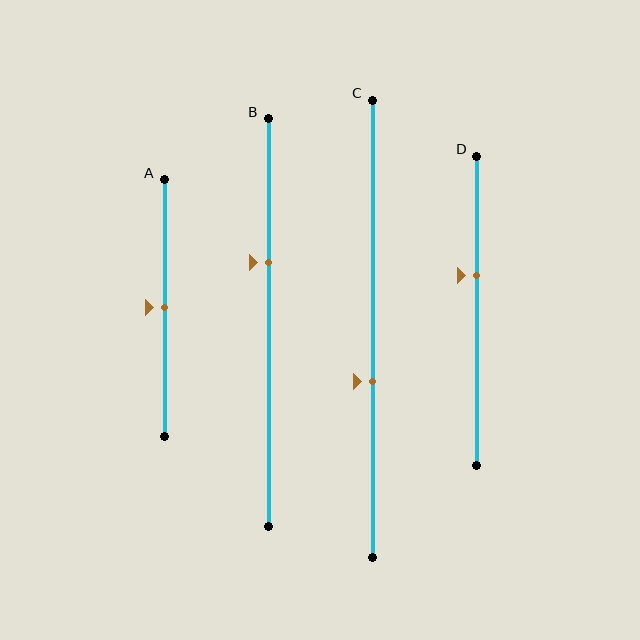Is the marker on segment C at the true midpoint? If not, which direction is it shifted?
No, the marker on segment C is shifted downward by about 12% of the segment length.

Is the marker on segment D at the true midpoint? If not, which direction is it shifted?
No, the marker on segment D is shifted upward by about 11% of the segment length.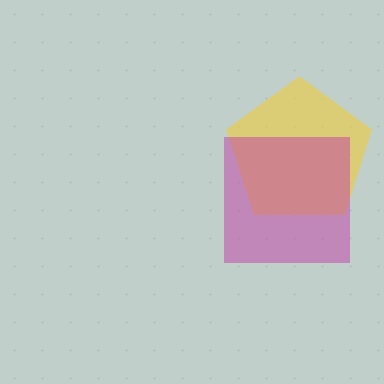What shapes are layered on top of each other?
The layered shapes are: a yellow pentagon, a magenta square.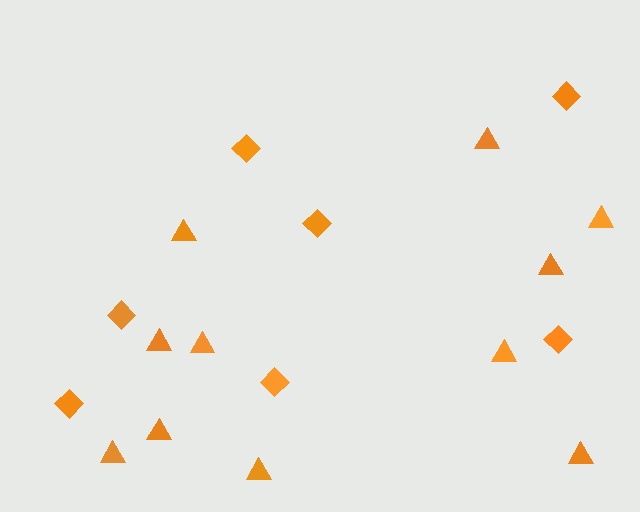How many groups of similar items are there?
There are 2 groups: one group of diamonds (7) and one group of triangles (11).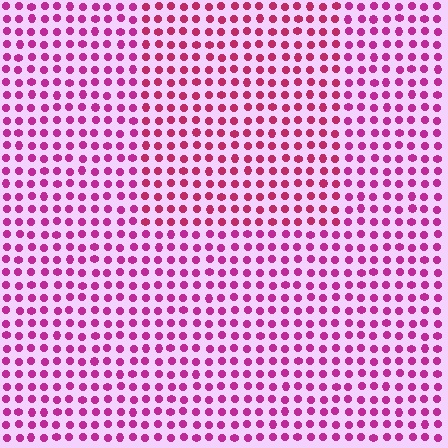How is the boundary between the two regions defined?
The boundary is defined purely by a slight shift in hue (about 20 degrees). Spacing, size, and orientation are identical on both sides.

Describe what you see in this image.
The image is filled with small magenta elements in a uniform arrangement. A rectangle-shaped region is visible where the elements are tinted to a slightly different hue, forming a subtle color boundary.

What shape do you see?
I see a rectangle.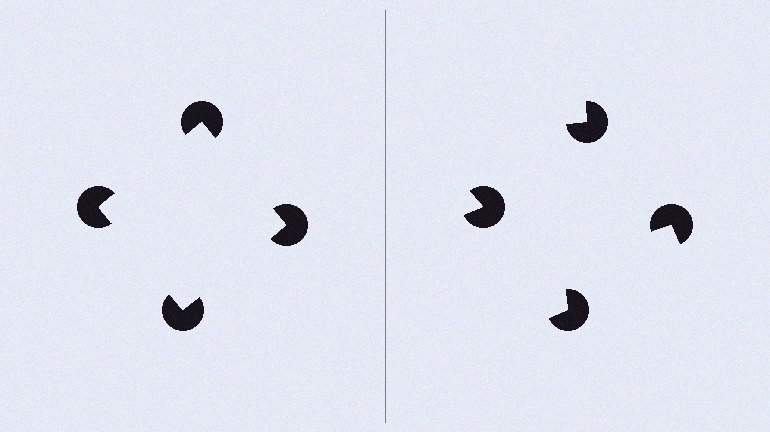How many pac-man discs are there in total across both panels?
8 — 4 on each side.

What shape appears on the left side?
An illusory square.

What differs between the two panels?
The pac-man discs are positioned identically on both sides; only the wedge orientations differ. On the left they align to a square; on the right they are misaligned.